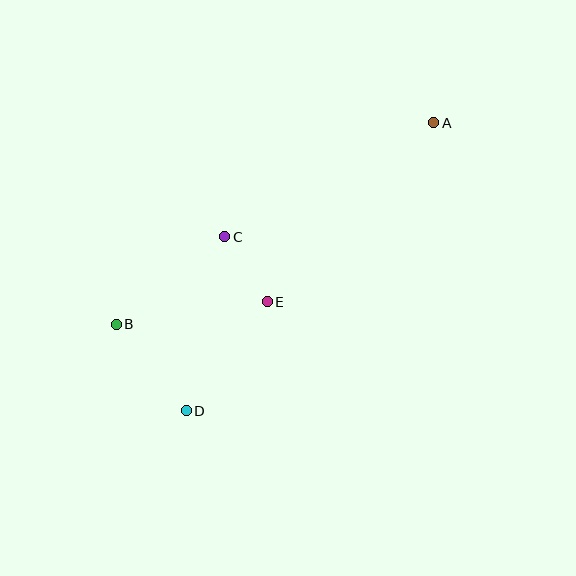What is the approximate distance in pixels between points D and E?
The distance between D and E is approximately 136 pixels.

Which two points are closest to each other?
Points C and E are closest to each other.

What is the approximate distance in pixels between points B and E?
The distance between B and E is approximately 153 pixels.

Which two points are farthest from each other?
Points A and D are farthest from each other.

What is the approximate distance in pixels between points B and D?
The distance between B and D is approximately 111 pixels.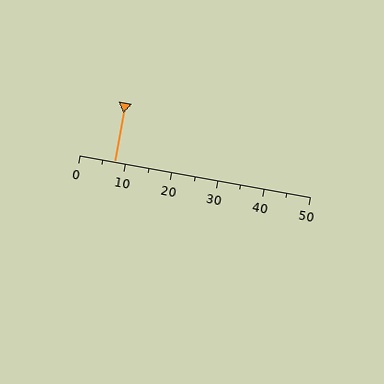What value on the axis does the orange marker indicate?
The marker indicates approximately 7.5.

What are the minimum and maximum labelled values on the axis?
The axis runs from 0 to 50.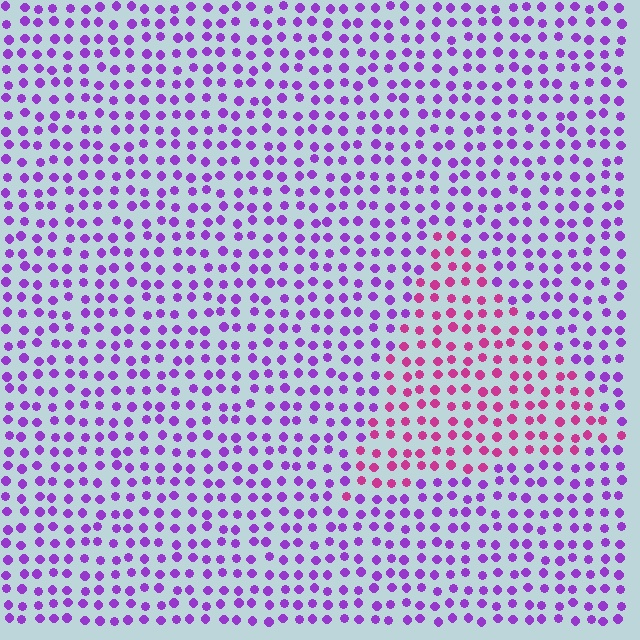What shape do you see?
I see a triangle.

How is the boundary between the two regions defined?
The boundary is defined purely by a slight shift in hue (about 44 degrees). Spacing, size, and orientation are identical on both sides.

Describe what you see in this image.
The image is filled with small purple elements in a uniform arrangement. A triangle-shaped region is visible where the elements are tinted to a slightly different hue, forming a subtle color boundary.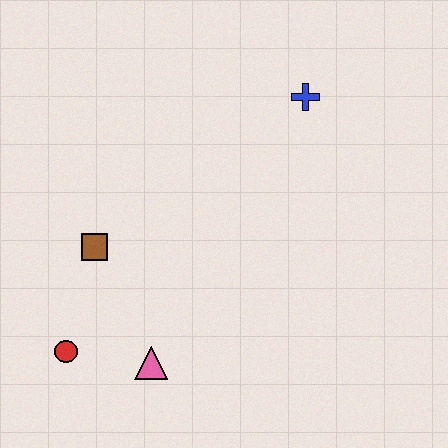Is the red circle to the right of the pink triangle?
No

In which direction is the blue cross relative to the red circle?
The blue cross is above the red circle.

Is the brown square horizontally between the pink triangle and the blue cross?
No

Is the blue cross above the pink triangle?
Yes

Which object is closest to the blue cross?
The brown square is closest to the blue cross.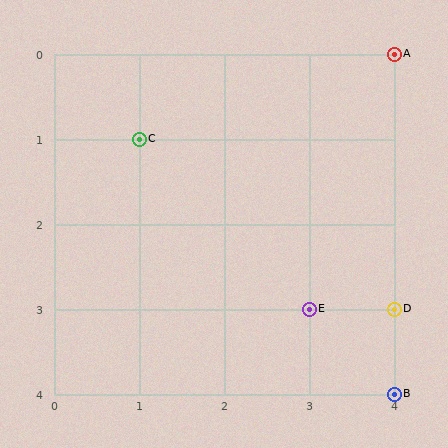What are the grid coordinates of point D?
Point D is at grid coordinates (4, 3).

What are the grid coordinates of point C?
Point C is at grid coordinates (1, 1).